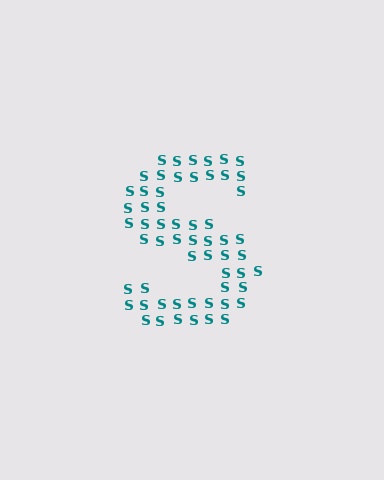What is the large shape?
The large shape is the letter S.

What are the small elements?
The small elements are letter S's.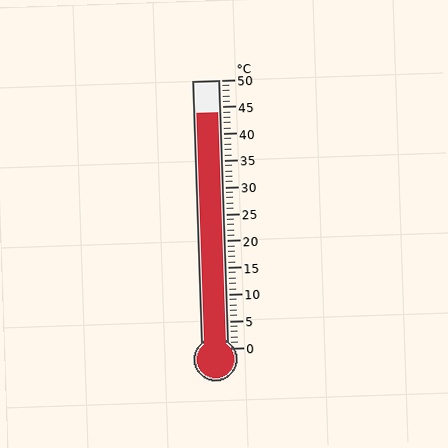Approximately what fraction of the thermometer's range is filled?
The thermometer is filled to approximately 90% of its range.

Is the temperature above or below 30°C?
The temperature is above 30°C.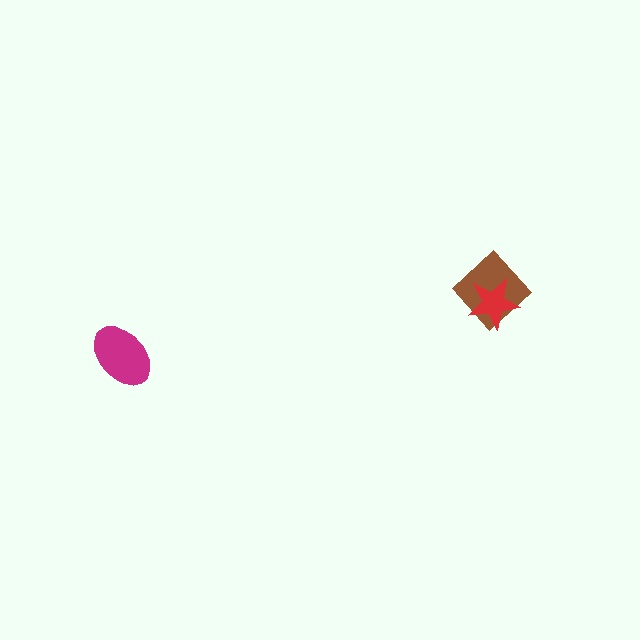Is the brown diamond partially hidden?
Yes, it is partially covered by another shape.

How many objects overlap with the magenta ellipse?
0 objects overlap with the magenta ellipse.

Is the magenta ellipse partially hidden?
No, no other shape covers it.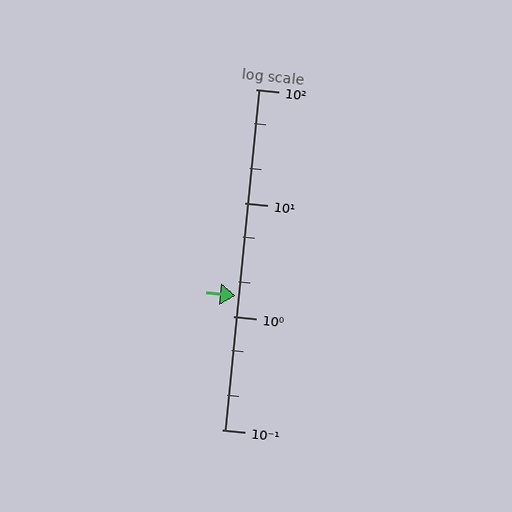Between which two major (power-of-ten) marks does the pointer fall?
The pointer is between 1 and 10.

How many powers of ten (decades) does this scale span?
The scale spans 3 decades, from 0.1 to 100.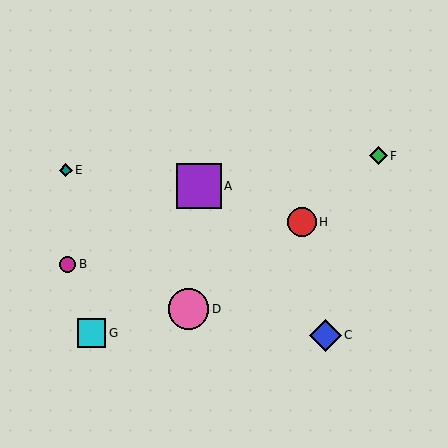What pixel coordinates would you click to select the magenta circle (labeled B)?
Click at (68, 264) to select the magenta circle B.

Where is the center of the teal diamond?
The center of the teal diamond is at (66, 170).